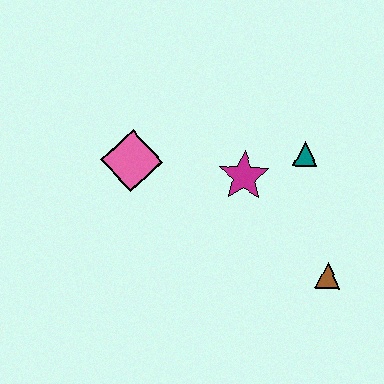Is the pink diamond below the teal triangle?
Yes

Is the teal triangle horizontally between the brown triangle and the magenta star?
Yes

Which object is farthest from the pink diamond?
The brown triangle is farthest from the pink diamond.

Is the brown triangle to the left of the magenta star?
No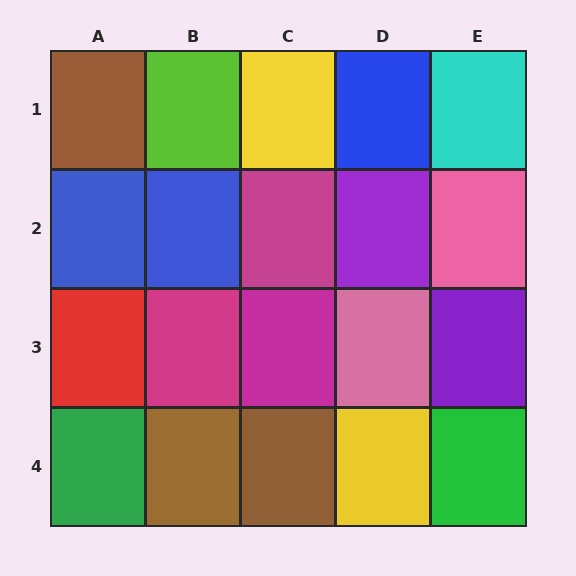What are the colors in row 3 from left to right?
Red, magenta, magenta, pink, purple.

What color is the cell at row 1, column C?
Yellow.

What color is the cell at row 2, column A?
Blue.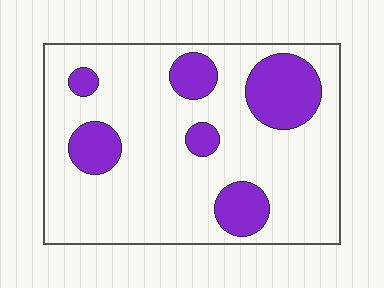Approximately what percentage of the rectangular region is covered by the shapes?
Approximately 20%.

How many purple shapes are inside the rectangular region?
6.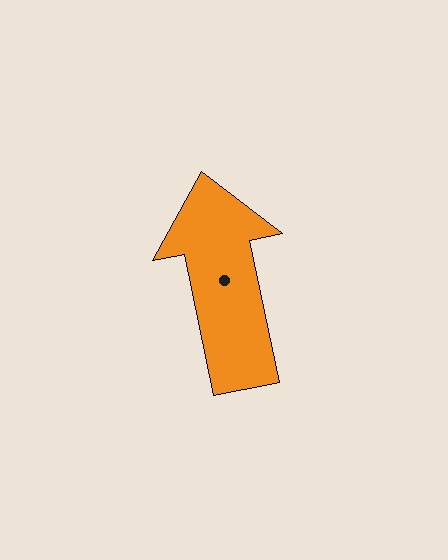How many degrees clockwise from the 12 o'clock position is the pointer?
Approximately 348 degrees.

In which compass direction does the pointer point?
North.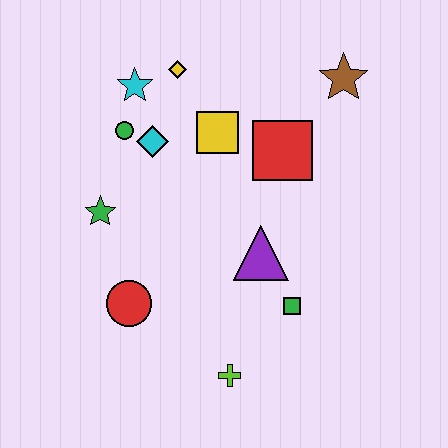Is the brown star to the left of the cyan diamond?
No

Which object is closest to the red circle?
The green star is closest to the red circle.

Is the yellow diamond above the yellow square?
Yes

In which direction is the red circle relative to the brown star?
The red circle is below the brown star.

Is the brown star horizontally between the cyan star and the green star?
No